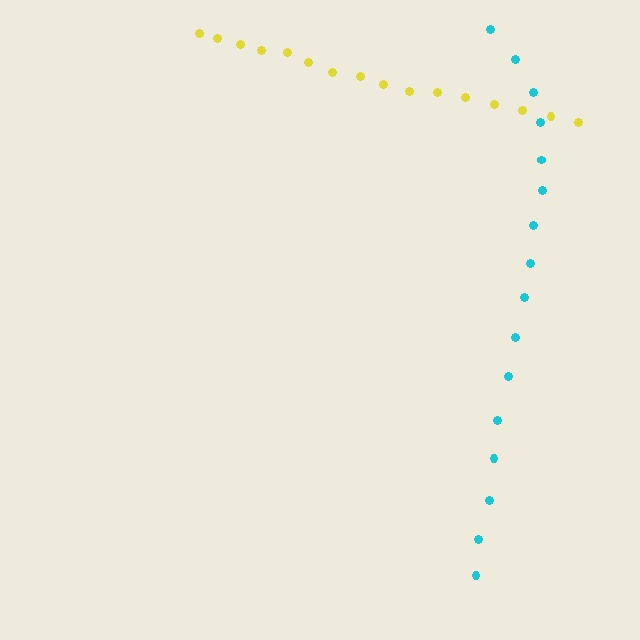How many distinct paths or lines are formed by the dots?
There are 2 distinct paths.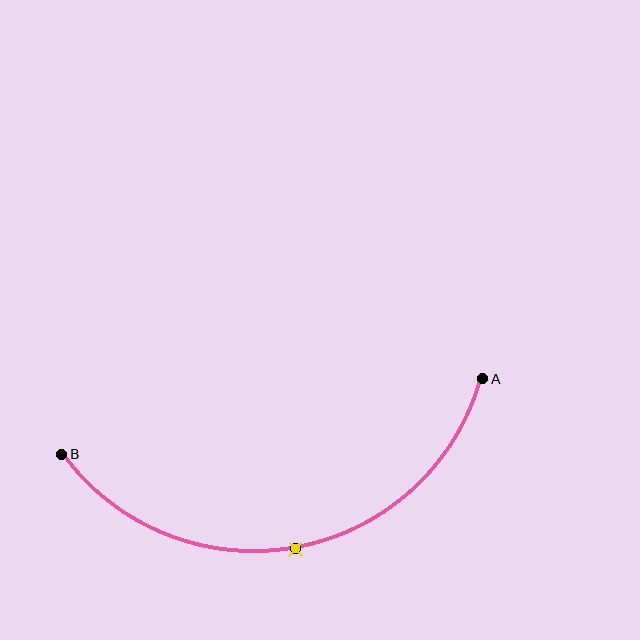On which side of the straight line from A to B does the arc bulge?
The arc bulges below the straight line connecting A and B.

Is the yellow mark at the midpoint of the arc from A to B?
Yes. The yellow mark lies on the arc at equal arc-length from both A and B — it is the arc midpoint.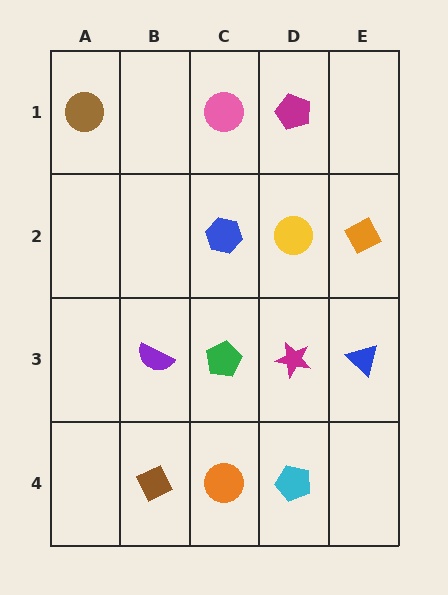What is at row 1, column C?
A pink circle.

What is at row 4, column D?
A cyan pentagon.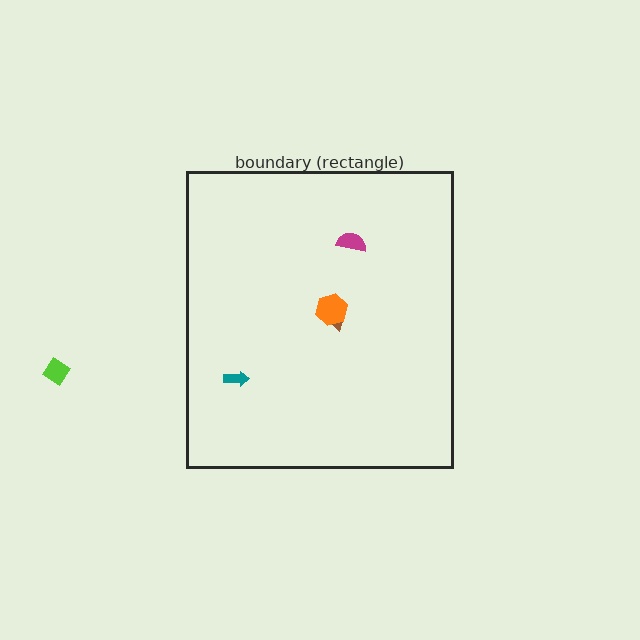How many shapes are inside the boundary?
4 inside, 1 outside.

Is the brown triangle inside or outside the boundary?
Inside.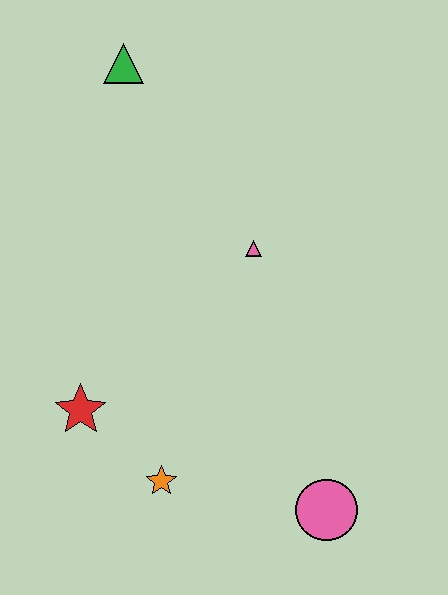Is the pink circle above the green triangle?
No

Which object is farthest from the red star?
The green triangle is farthest from the red star.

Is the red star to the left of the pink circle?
Yes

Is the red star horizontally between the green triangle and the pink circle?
No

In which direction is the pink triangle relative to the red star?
The pink triangle is to the right of the red star.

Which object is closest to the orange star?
The red star is closest to the orange star.